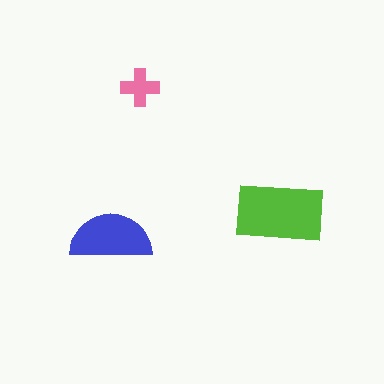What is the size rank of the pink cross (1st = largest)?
3rd.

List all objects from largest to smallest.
The lime rectangle, the blue semicircle, the pink cross.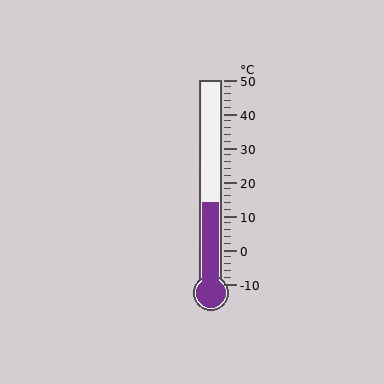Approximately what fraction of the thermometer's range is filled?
The thermometer is filled to approximately 40% of its range.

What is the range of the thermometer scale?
The thermometer scale ranges from -10°C to 50°C.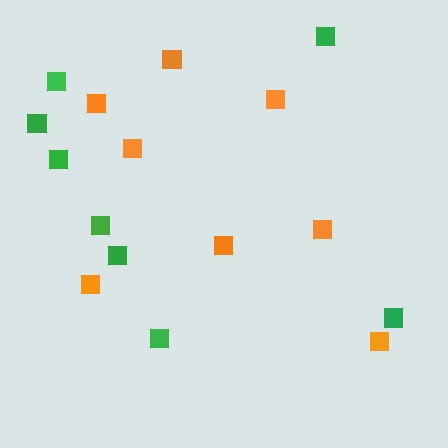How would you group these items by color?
There are 2 groups: one group of green squares (8) and one group of orange squares (8).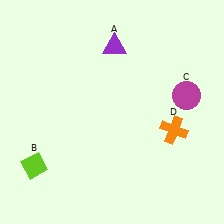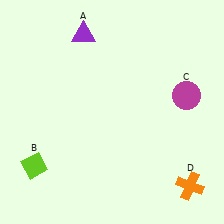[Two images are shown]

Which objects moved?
The objects that moved are: the purple triangle (A), the orange cross (D).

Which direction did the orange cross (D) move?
The orange cross (D) moved down.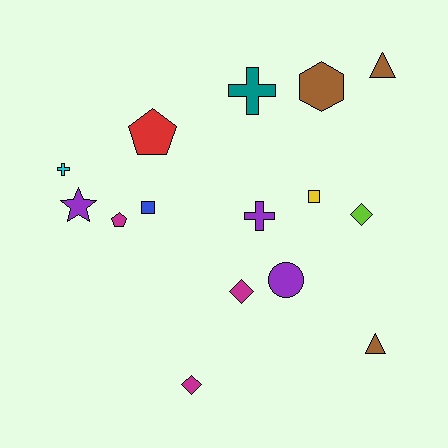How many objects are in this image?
There are 15 objects.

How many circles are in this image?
There is 1 circle.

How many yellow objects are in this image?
There is 1 yellow object.